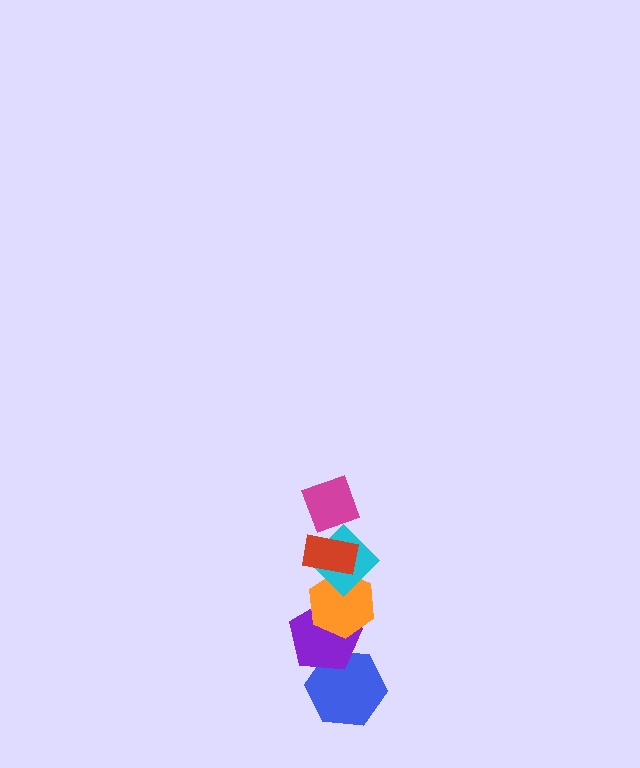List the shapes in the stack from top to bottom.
From top to bottom: the magenta square, the red rectangle, the cyan diamond, the orange hexagon, the purple pentagon, the blue hexagon.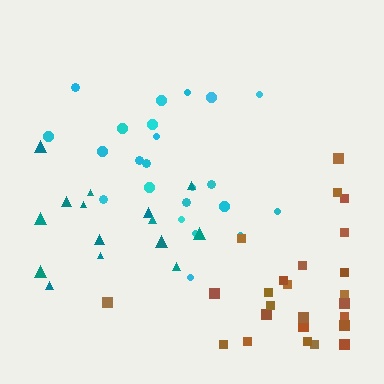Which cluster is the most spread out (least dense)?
Teal.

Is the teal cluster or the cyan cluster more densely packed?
Cyan.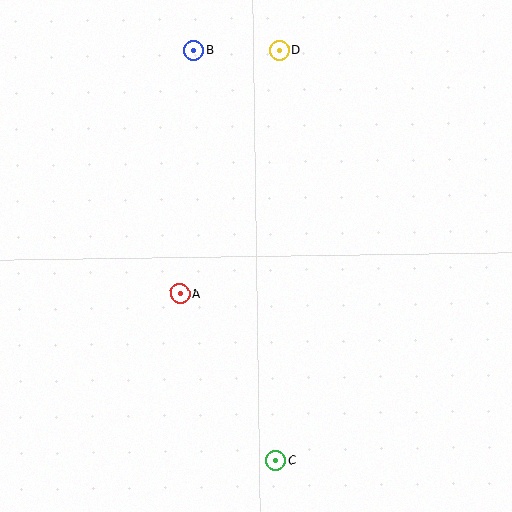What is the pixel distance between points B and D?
The distance between B and D is 86 pixels.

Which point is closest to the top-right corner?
Point D is closest to the top-right corner.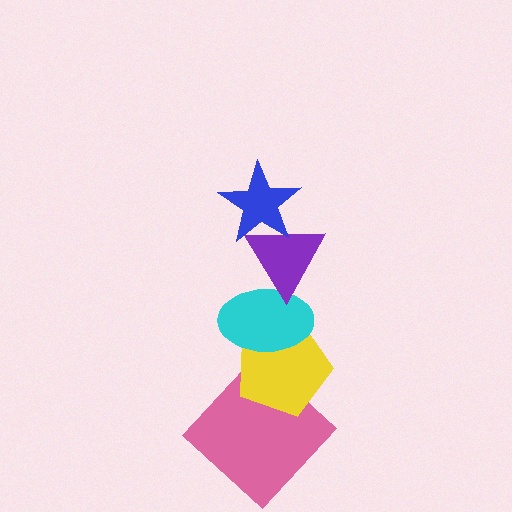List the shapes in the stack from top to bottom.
From top to bottom: the blue star, the purple triangle, the cyan ellipse, the yellow pentagon, the pink diamond.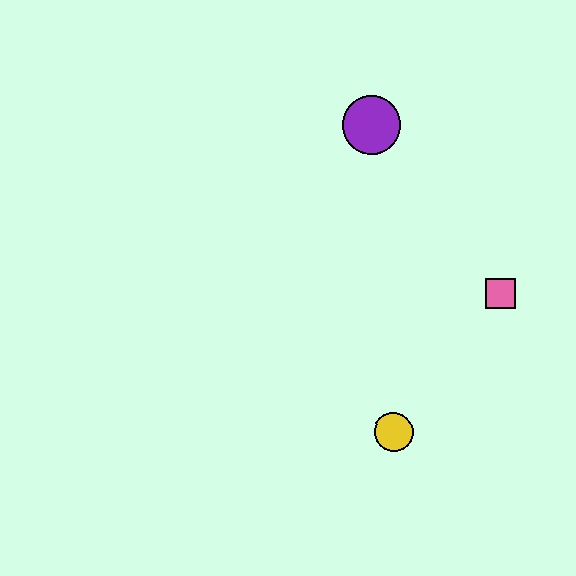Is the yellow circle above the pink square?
No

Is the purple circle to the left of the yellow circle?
Yes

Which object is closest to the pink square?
The yellow circle is closest to the pink square.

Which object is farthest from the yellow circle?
The purple circle is farthest from the yellow circle.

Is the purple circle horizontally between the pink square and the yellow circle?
No